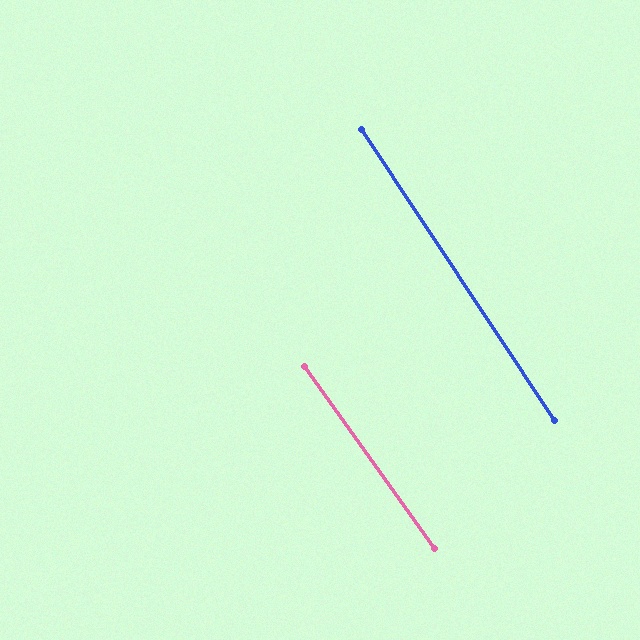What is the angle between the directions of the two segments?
Approximately 2 degrees.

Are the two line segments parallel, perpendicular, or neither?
Parallel — their directions differ by only 1.9°.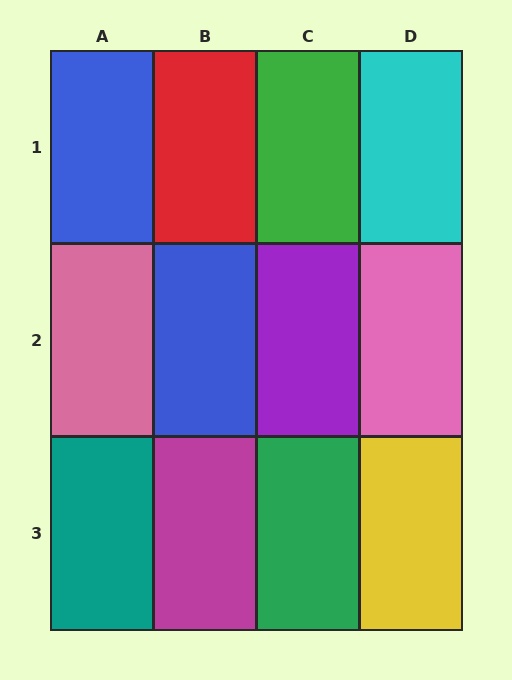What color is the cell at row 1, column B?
Red.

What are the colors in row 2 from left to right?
Pink, blue, purple, pink.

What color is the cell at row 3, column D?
Yellow.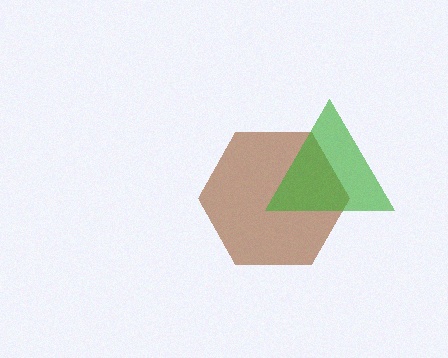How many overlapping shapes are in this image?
There are 2 overlapping shapes in the image.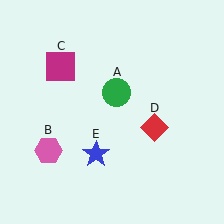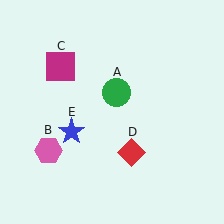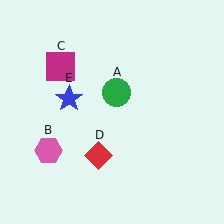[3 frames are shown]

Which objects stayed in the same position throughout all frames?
Green circle (object A) and pink hexagon (object B) and magenta square (object C) remained stationary.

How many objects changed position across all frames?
2 objects changed position: red diamond (object D), blue star (object E).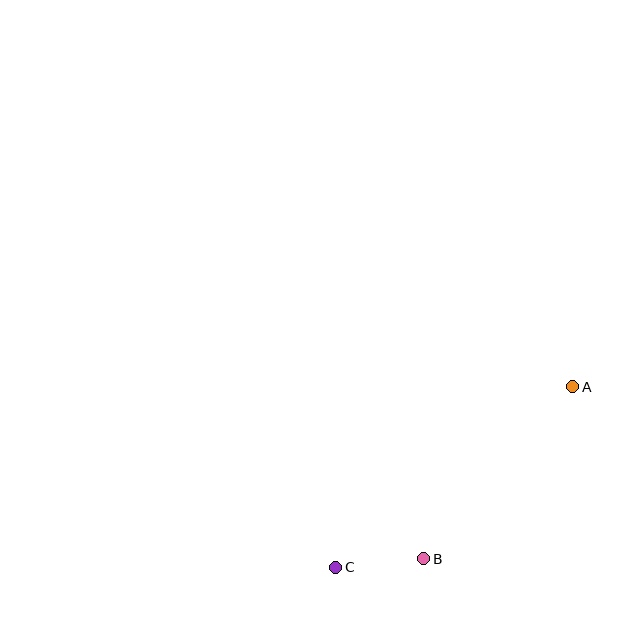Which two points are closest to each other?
Points B and C are closest to each other.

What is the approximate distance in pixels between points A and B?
The distance between A and B is approximately 227 pixels.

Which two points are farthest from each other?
Points A and C are farthest from each other.